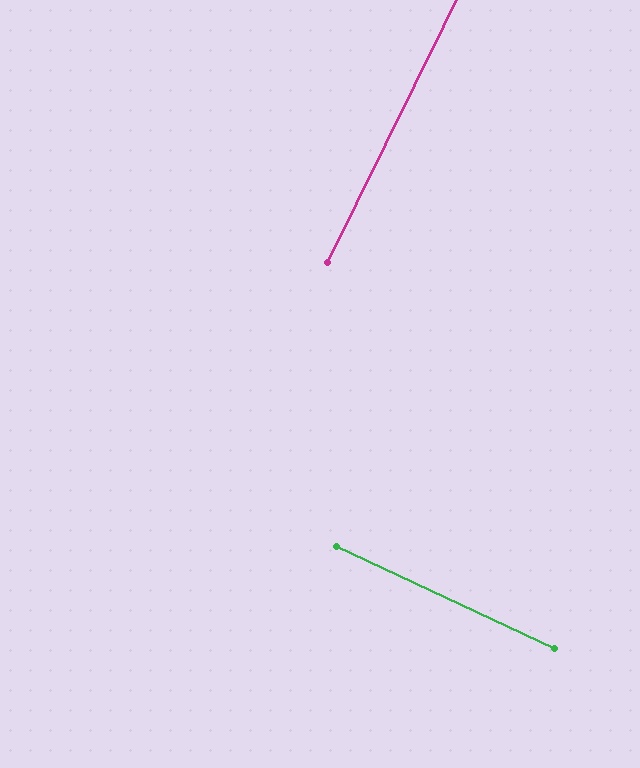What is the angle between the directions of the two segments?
Approximately 89 degrees.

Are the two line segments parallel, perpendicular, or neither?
Perpendicular — they meet at approximately 89°.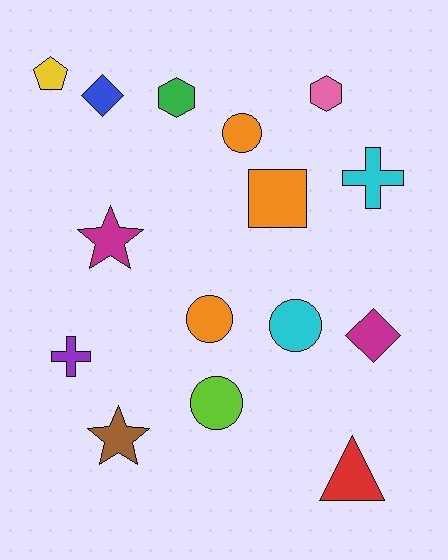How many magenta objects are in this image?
There are 2 magenta objects.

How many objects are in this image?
There are 15 objects.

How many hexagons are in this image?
There are 2 hexagons.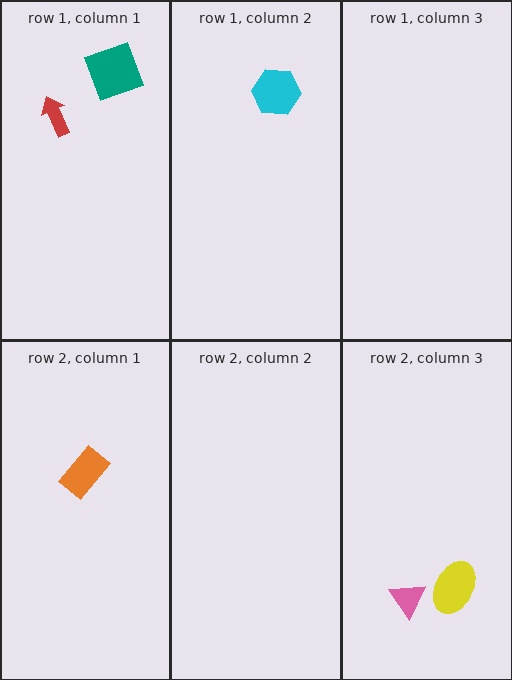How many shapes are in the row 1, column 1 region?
2.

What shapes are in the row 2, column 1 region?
The orange rectangle.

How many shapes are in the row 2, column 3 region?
2.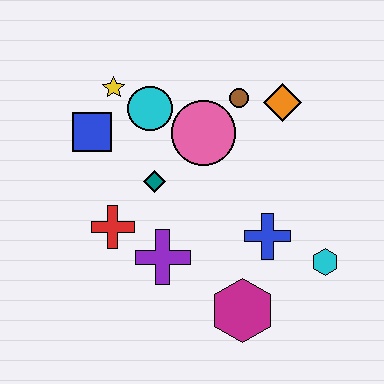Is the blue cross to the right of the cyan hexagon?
No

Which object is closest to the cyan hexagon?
The blue cross is closest to the cyan hexagon.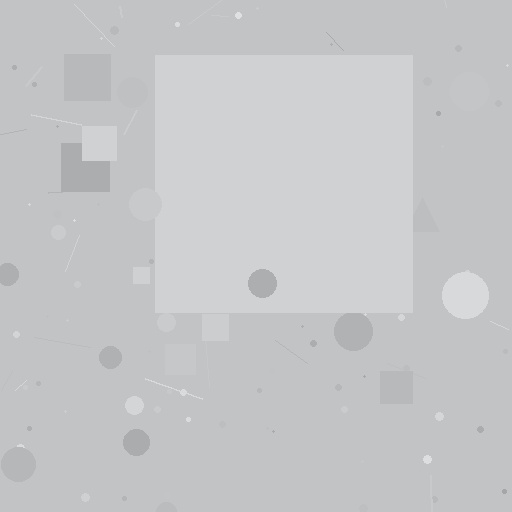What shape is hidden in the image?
A square is hidden in the image.